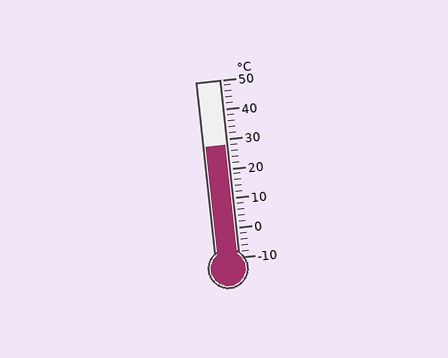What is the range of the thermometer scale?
The thermometer scale ranges from -10°C to 50°C.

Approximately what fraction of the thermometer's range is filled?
The thermometer is filled to approximately 65% of its range.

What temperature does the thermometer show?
The thermometer shows approximately 28°C.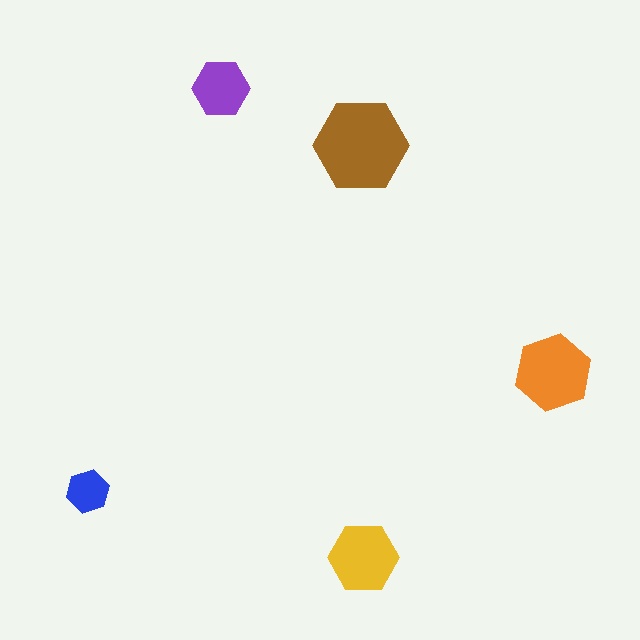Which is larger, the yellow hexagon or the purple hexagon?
The yellow one.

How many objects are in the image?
There are 5 objects in the image.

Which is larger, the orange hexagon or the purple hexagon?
The orange one.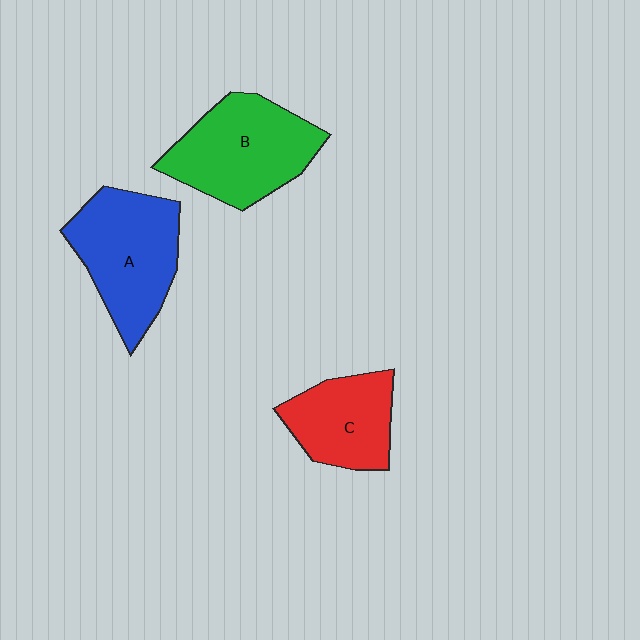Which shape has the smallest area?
Shape C (red).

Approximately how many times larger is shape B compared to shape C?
Approximately 1.4 times.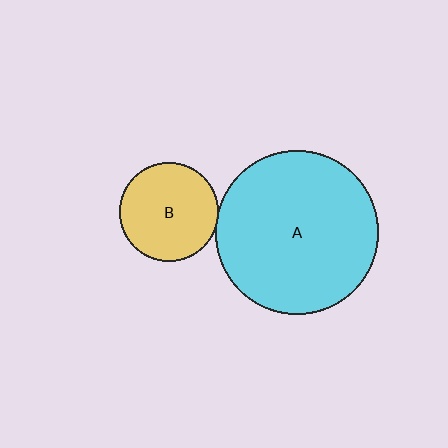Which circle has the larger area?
Circle A (cyan).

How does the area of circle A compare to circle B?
Approximately 2.7 times.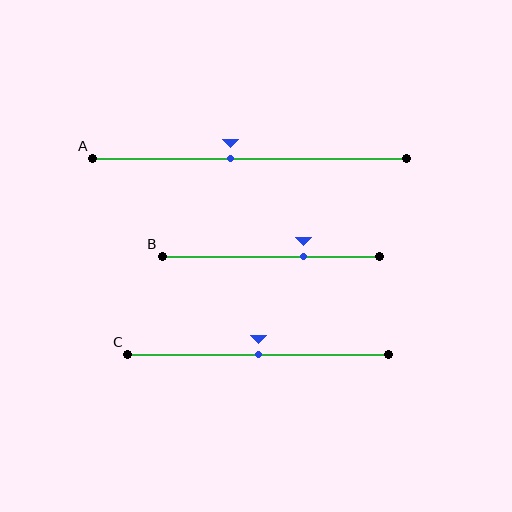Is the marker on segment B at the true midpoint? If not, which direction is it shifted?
No, the marker on segment B is shifted to the right by about 15% of the segment length.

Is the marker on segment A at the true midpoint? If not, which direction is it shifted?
No, the marker on segment A is shifted to the left by about 6% of the segment length.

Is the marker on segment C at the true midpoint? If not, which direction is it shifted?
Yes, the marker on segment C is at the true midpoint.